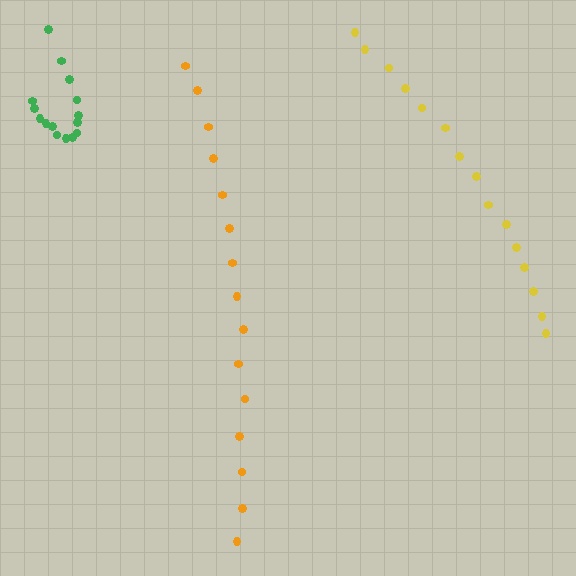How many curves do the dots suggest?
There are 3 distinct paths.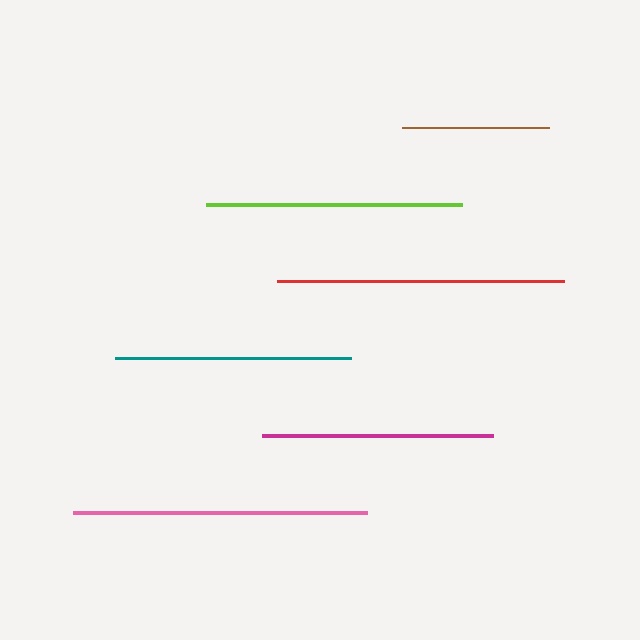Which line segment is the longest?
The pink line is the longest at approximately 294 pixels.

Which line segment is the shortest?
The brown line is the shortest at approximately 146 pixels.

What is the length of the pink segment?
The pink segment is approximately 294 pixels long.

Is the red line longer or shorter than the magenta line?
The red line is longer than the magenta line.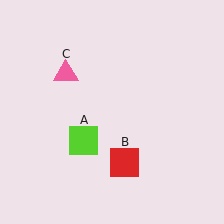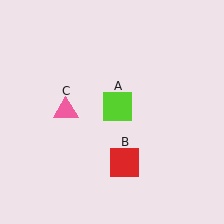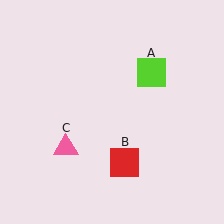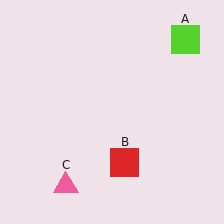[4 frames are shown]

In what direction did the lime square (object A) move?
The lime square (object A) moved up and to the right.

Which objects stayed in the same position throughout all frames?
Red square (object B) remained stationary.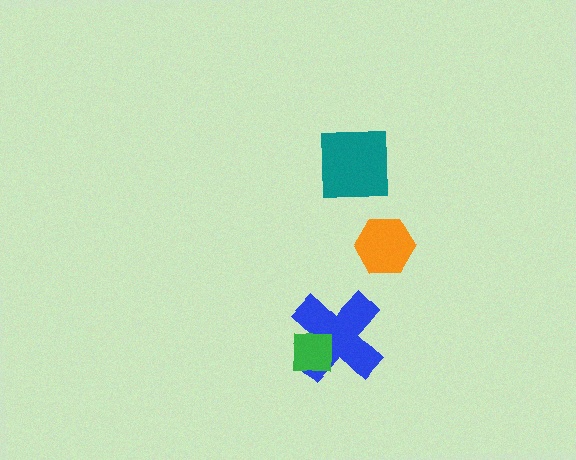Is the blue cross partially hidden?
Yes, it is partially covered by another shape.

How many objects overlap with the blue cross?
1 object overlaps with the blue cross.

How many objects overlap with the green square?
1 object overlaps with the green square.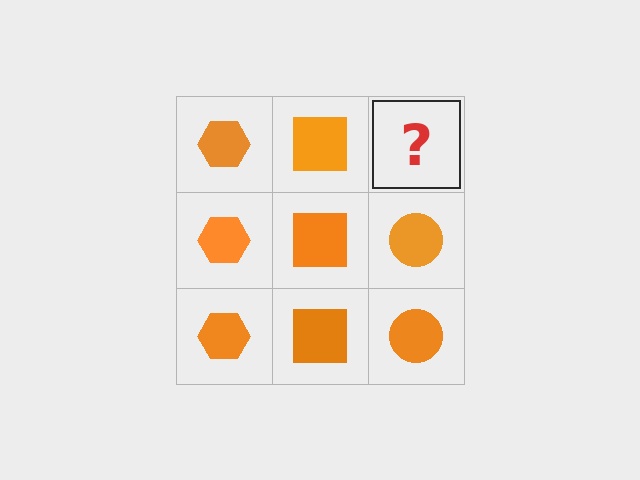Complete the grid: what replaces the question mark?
The question mark should be replaced with an orange circle.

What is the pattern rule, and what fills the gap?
The rule is that each column has a consistent shape. The gap should be filled with an orange circle.